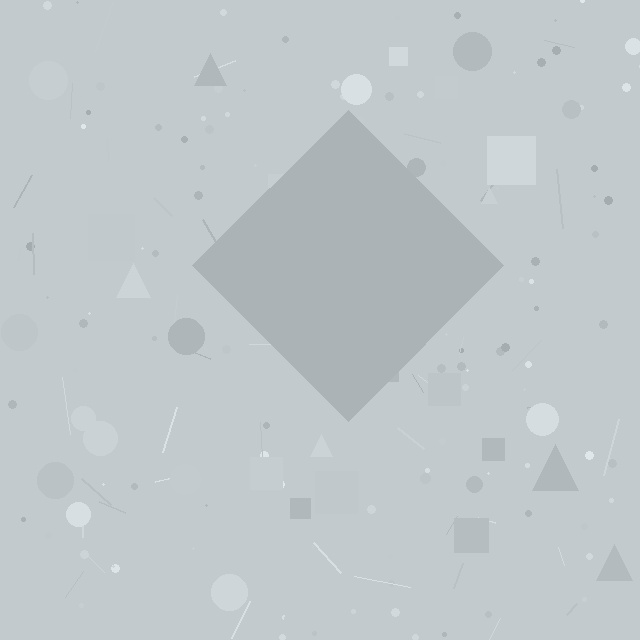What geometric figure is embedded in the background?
A diamond is embedded in the background.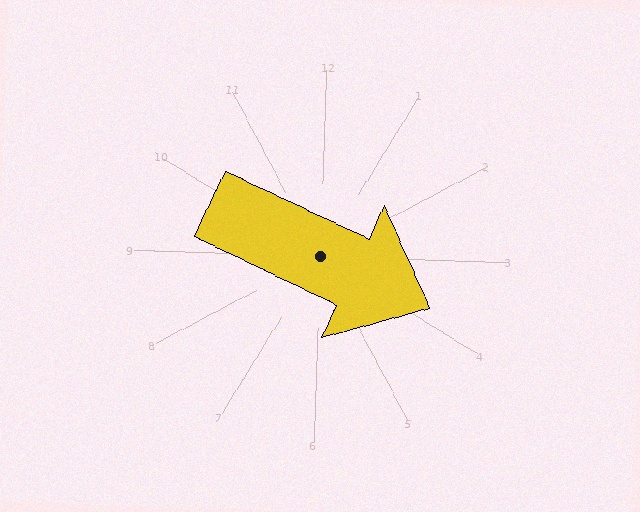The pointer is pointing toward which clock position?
Roughly 4 o'clock.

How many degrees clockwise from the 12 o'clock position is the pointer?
Approximately 113 degrees.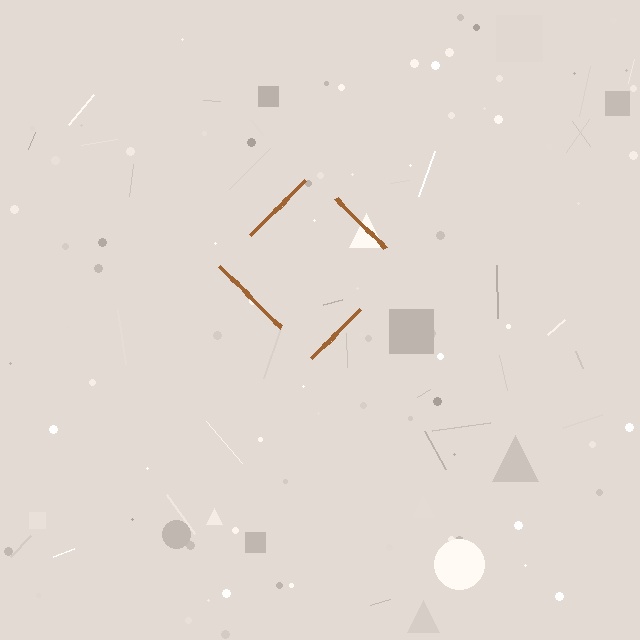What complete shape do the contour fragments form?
The contour fragments form a diamond.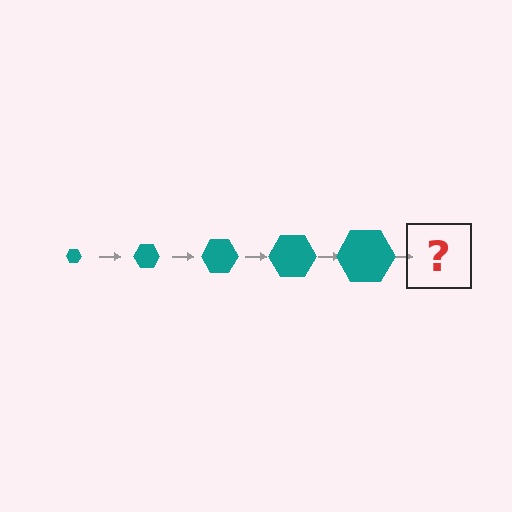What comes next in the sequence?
The next element should be a teal hexagon, larger than the previous one.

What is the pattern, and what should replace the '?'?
The pattern is that the hexagon gets progressively larger each step. The '?' should be a teal hexagon, larger than the previous one.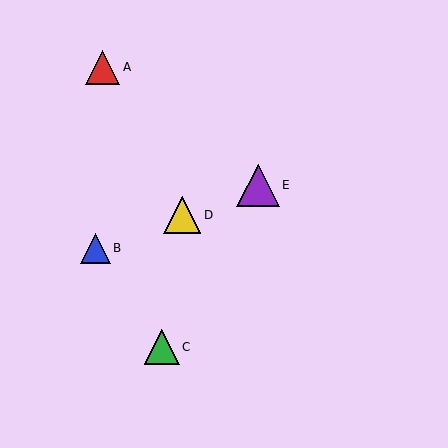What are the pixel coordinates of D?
Object D is at (182, 215).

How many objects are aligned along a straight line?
3 objects (B, D, E) are aligned along a straight line.